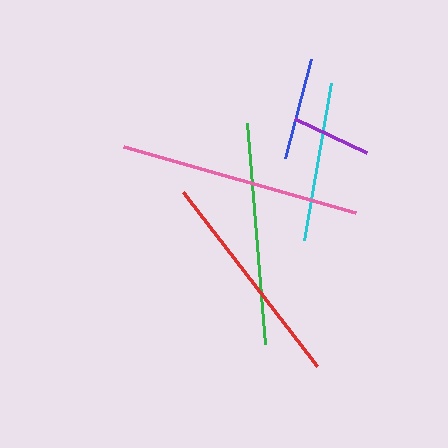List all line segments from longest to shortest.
From longest to shortest: pink, green, red, cyan, blue, purple.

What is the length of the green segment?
The green segment is approximately 222 pixels long.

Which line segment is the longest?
The pink line is the longest at approximately 242 pixels.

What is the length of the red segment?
The red segment is approximately 220 pixels long.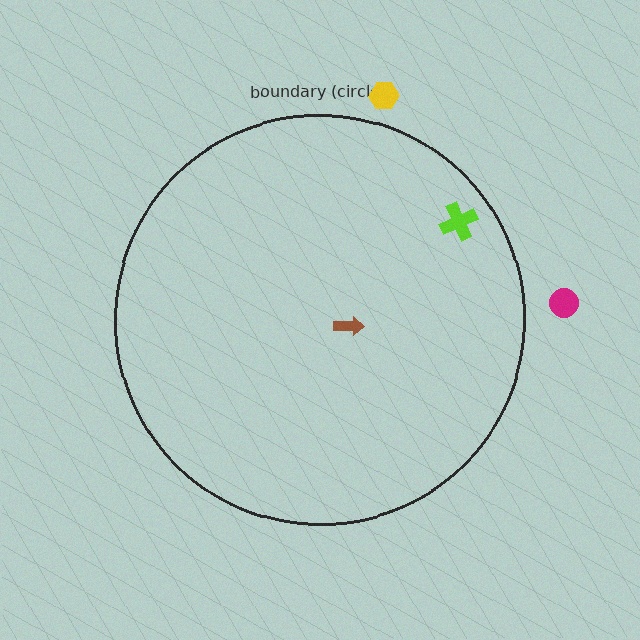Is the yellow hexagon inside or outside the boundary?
Outside.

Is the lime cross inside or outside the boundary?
Inside.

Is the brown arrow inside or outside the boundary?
Inside.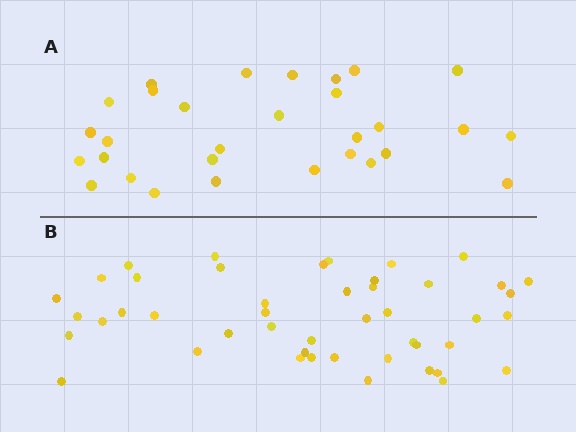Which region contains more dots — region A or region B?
Region B (the bottom region) has more dots.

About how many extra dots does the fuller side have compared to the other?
Region B has approximately 15 more dots than region A.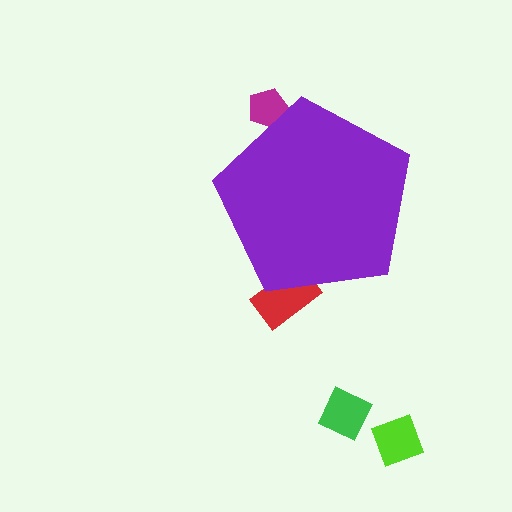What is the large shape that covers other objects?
A purple pentagon.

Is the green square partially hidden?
No, the green square is fully visible.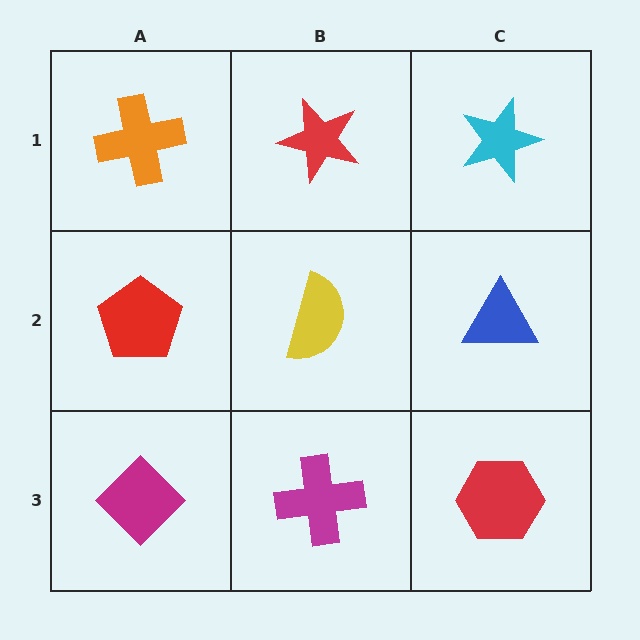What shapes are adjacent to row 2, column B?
A red star (row 1, column B), a magenta cross (row 3, column B), a red pentagon (row 2, column A), a blue triangle (row 2, column C).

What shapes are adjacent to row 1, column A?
A red pentagon (row 2, column A), a red star (row 1, column B).